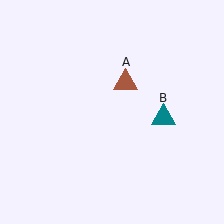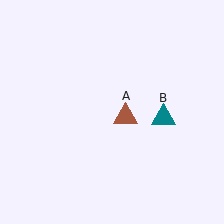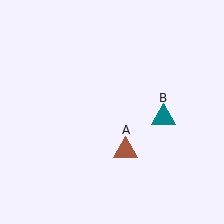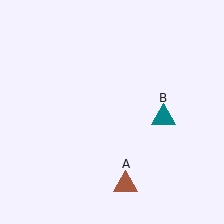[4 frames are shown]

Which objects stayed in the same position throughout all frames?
Teal triangle (object B) remained stationary.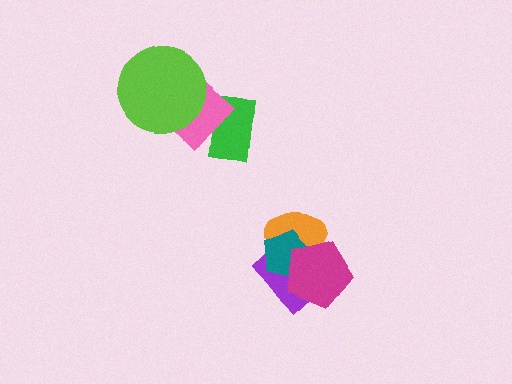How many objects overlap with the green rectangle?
1 object overlaps with the green rectangle.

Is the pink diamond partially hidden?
Yes, it is partially covered by another shape.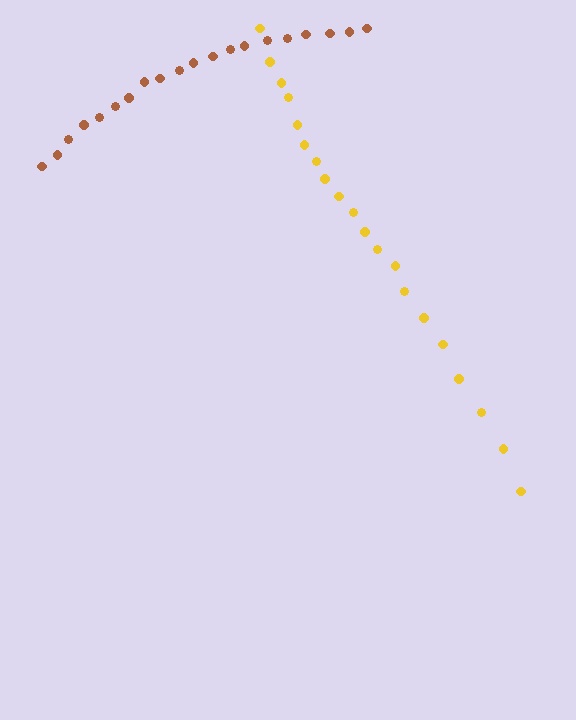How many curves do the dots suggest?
There are 2 distinct paths.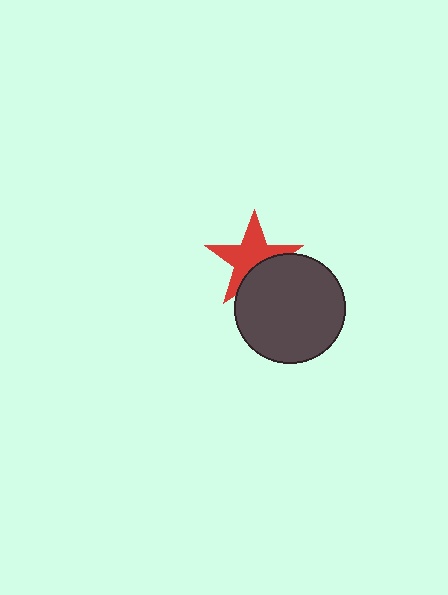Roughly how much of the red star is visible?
Most of it is visible (roughly 66%).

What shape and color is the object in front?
The object in front is a dark gray circle.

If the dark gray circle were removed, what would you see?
You would see the complete red star.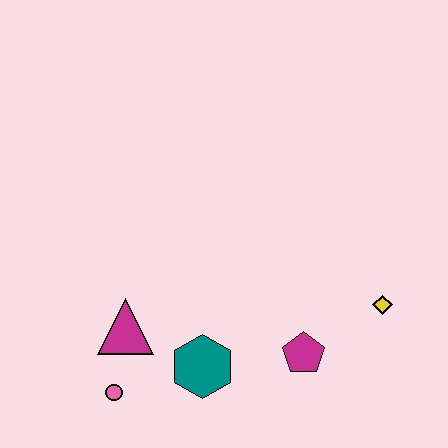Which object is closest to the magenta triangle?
The pink circle is closest to the magenta triangle.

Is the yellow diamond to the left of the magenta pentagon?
No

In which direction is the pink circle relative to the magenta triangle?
The pink circle is below the magenta triangle.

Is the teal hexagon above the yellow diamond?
No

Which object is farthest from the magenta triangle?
The yellow diamond is farthest from the magenta triangle.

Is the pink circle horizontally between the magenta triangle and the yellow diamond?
No